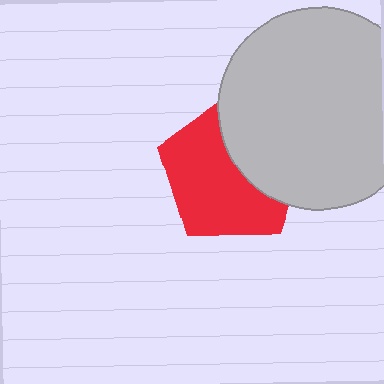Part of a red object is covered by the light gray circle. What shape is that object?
It is a pentagon.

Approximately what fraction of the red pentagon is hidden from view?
Roughly 39% of the red pentagon is hidden behind the light gray circle.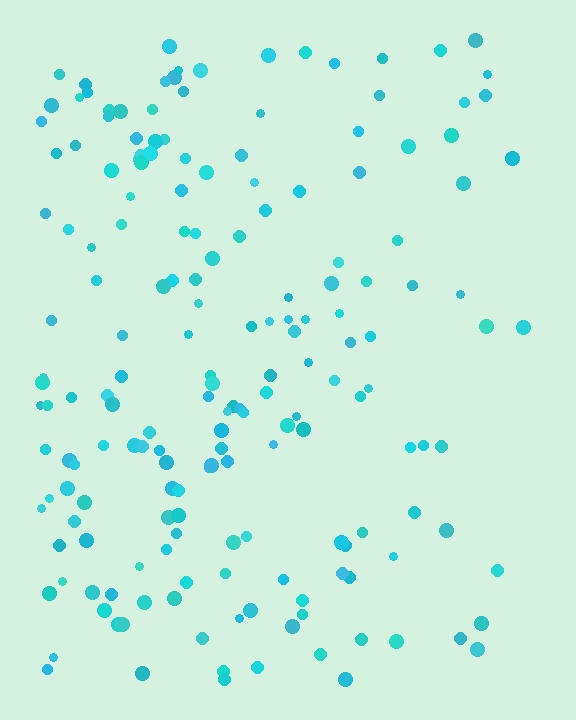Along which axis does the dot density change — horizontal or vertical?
Horizontal.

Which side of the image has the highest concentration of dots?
The left.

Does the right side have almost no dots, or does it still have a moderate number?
Still a moderate number, just noticeably fewer than the left.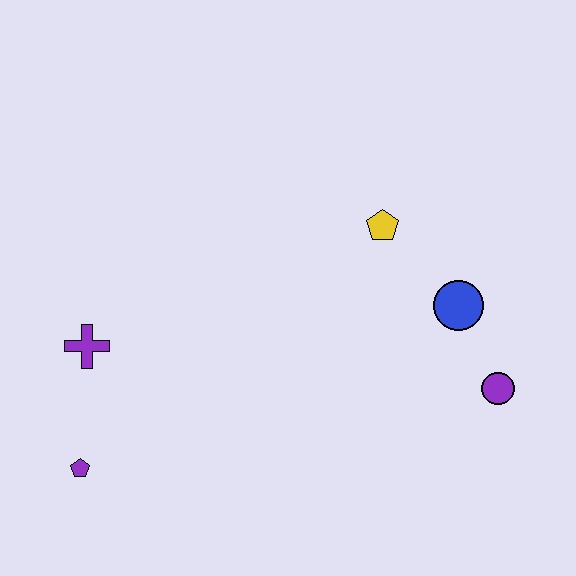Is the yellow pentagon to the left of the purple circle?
Yes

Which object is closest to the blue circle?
The purple circle is closest to the blue circle.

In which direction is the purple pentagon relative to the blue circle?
The purple pentagon is to the left of the blue circle.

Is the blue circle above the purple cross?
Yes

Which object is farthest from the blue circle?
The purple pentagon is farthest from the blue circle.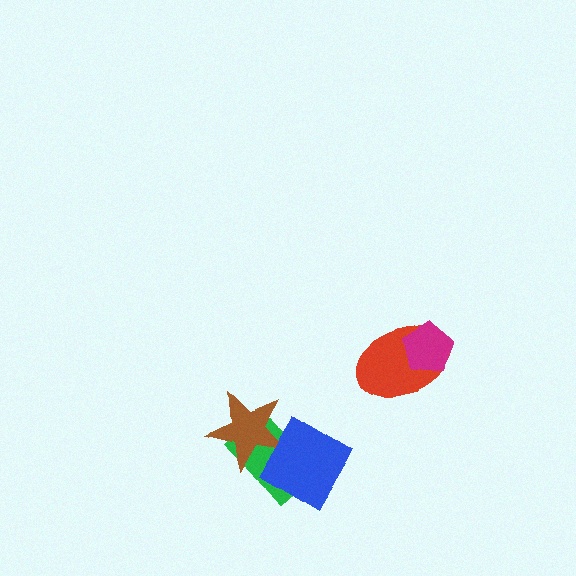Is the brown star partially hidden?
Yes, it is partially covered by another shape.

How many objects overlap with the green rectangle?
2 objects overlap with the green rectangle.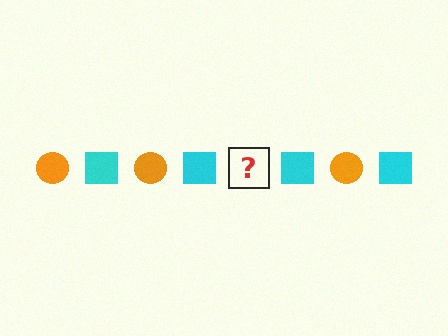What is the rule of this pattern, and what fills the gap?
The rule is that the pattern alternates between orange circle and cyan square. The gap should be filled with an orange circle.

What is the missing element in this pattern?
The missing element is an orange circle.